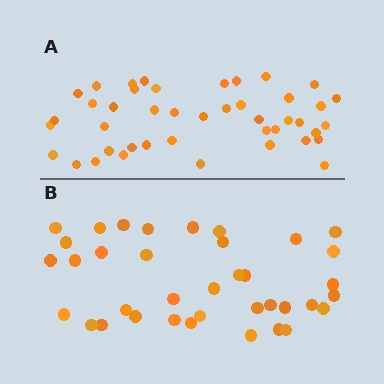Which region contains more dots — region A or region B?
Region A (the top region) has more dots.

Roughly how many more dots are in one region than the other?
Region A has about 6 more dots than region B.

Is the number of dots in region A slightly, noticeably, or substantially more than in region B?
Region A has only slightly more — the two regions are fairly close. The ratio is roughly 1.2 to 1.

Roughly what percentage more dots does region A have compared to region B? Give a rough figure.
About 15% more.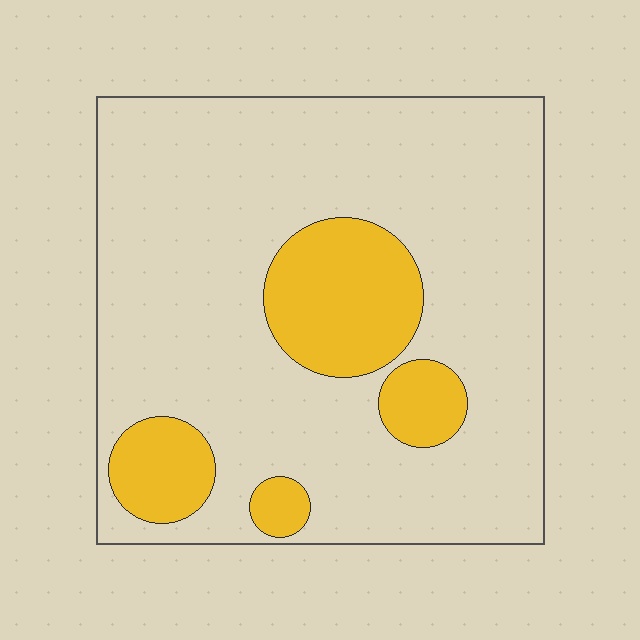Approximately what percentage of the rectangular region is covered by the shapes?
Approximately 20%.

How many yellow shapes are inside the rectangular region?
4.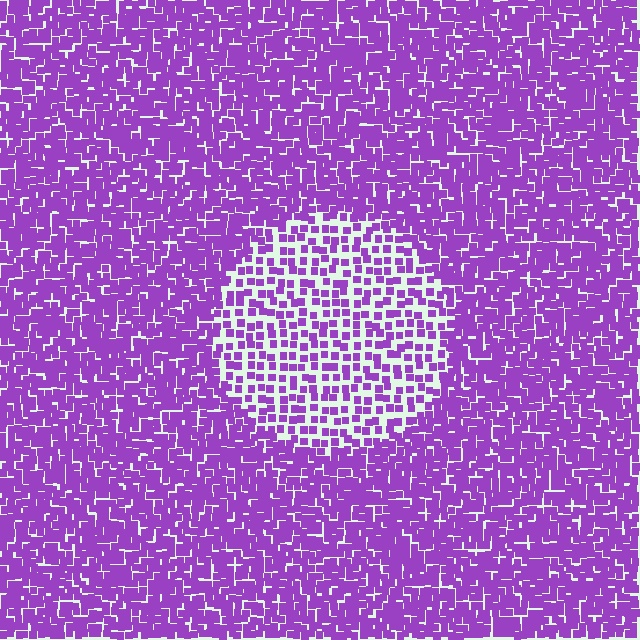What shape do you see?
I see a circle.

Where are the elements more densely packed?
The elements are more densely packed outside the circle boundary.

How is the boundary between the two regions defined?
The boundary is defined by a change in element density (approximately 2.1x ratio). All elements are the same color, size, and shape.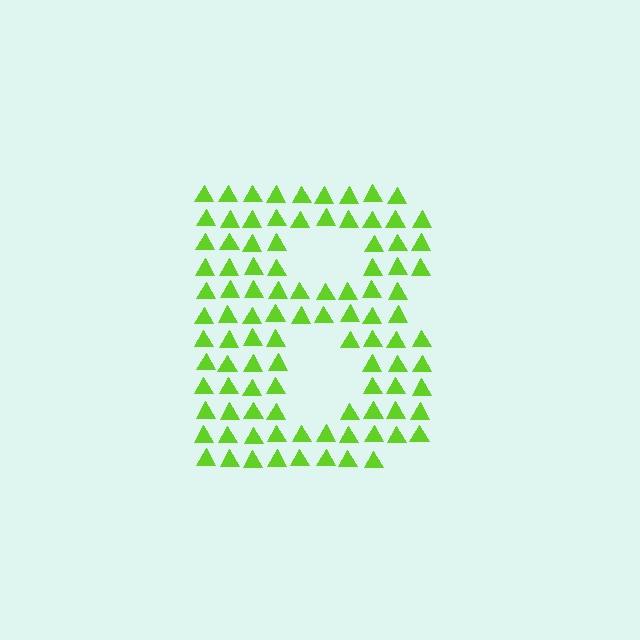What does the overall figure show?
The overall figure shows the letter B.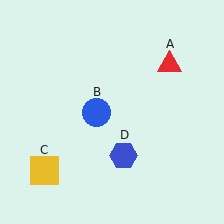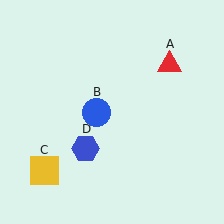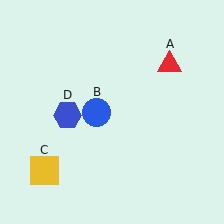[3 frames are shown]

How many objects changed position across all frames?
1 object changed position: blue hexagon (object D).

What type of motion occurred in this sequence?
The blue hexagon (object D) rotated clockwise around the center of the scene.